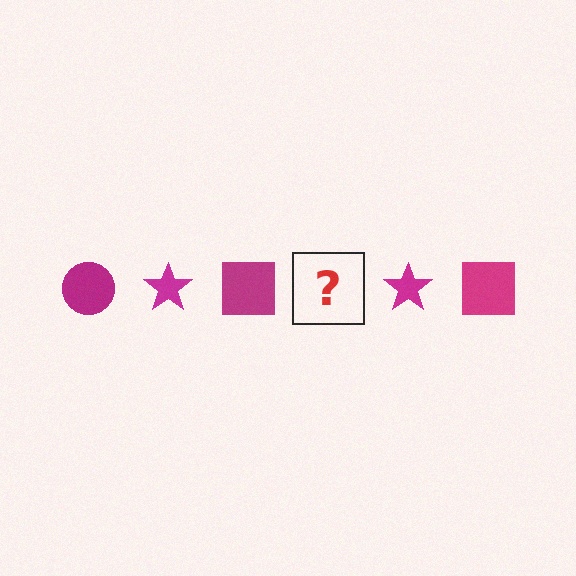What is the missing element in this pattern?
The missing element is a magenta circle.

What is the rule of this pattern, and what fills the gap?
The rule is that the pattern cycles through circle, star, square shapes in magenta. The gap should be filled with a magenta circle.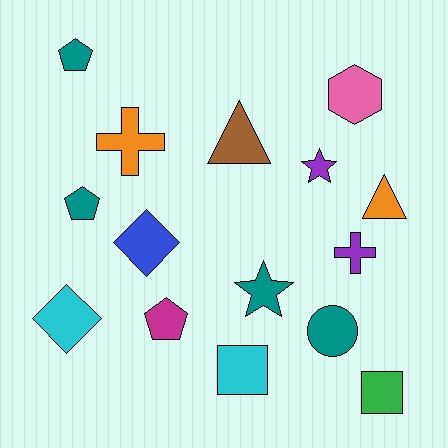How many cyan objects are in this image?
There are 2 cyan objects.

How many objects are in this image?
There are 15 objects.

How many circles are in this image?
There is 1 circle.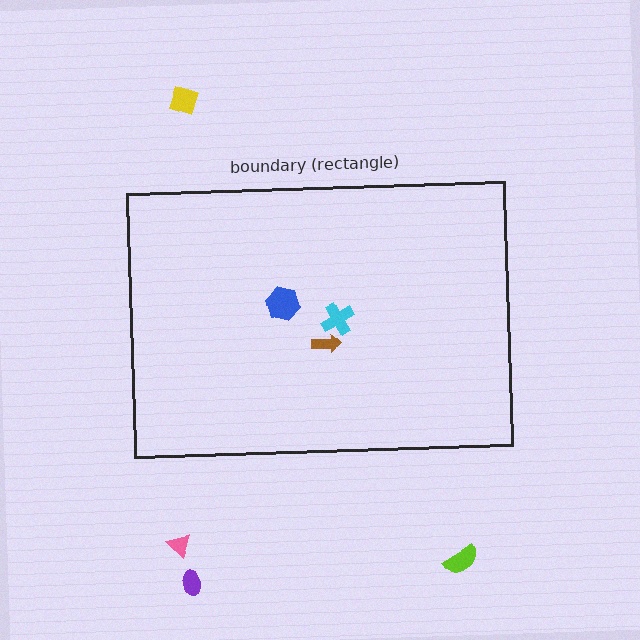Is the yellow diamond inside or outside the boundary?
Outside.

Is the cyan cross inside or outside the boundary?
Inside.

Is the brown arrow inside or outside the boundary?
Inside.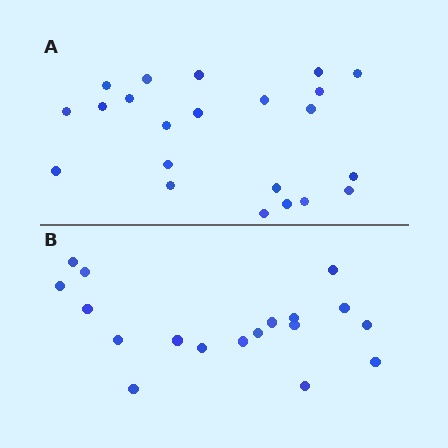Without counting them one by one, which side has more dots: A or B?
Region A (the top region) has more dots.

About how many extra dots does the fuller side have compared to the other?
Region A has about 4 more dots than region B.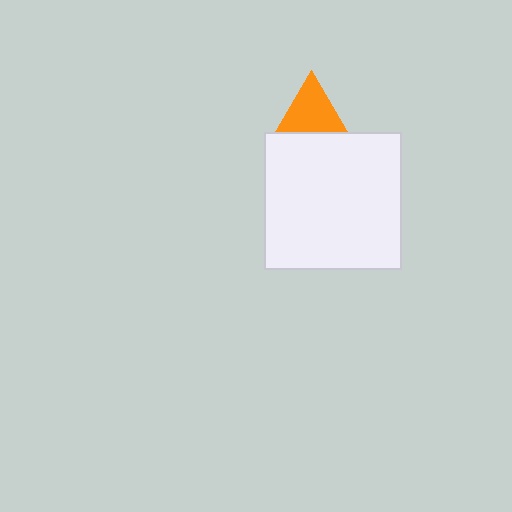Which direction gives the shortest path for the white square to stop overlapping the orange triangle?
Moving down gives the shortest separation.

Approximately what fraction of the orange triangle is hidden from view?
Roughly 37% of the orange triangle is hidden behind the white square.